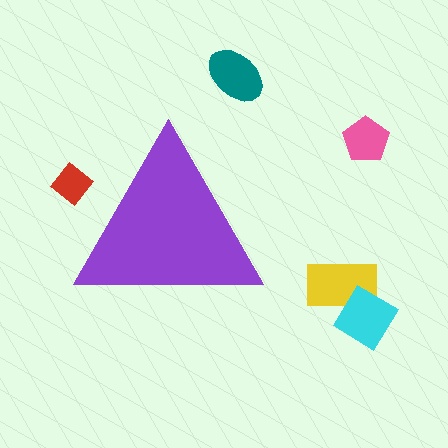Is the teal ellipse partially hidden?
No, the teal ellipse is fully visible.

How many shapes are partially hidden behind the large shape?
1 shape is partially hidden.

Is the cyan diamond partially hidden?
No, the cyan diamond is fully visible.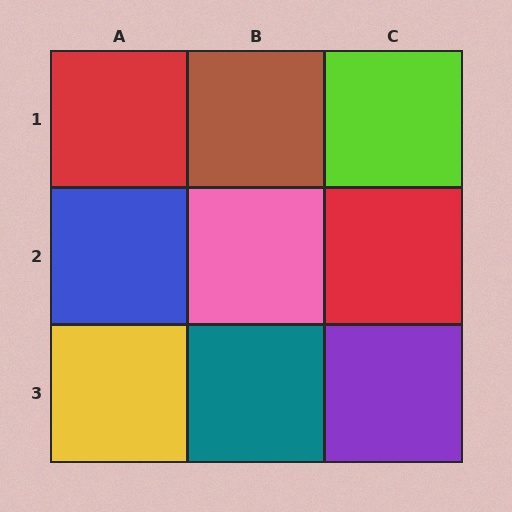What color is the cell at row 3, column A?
Yellow.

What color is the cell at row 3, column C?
Purple.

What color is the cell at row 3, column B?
Teal.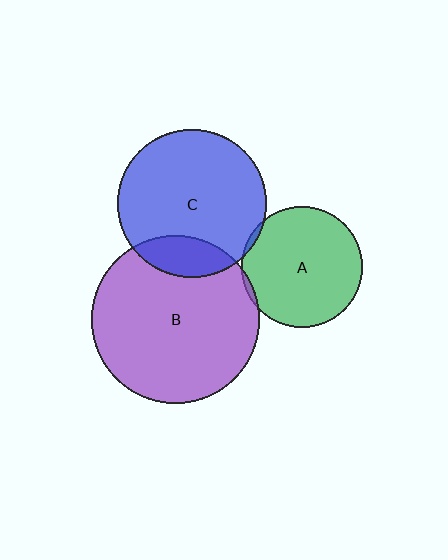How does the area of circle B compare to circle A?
Approximately 1.9 times.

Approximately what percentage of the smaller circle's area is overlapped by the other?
Approximately 5%.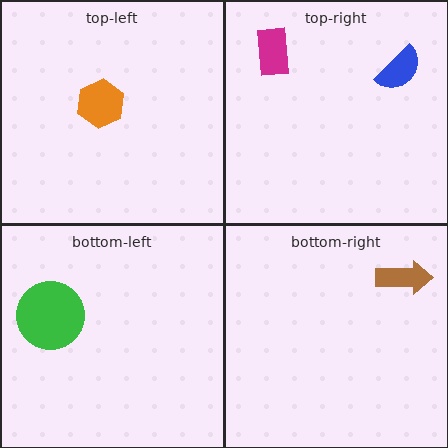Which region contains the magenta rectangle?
The top-right region.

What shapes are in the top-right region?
The blue semicircle, the magenta rectangle.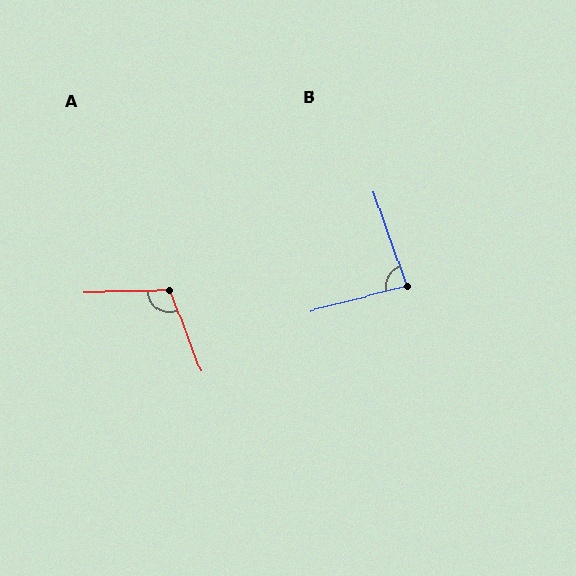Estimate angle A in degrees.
Approximately 109 degrees.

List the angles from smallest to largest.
B (85°), A (109°).